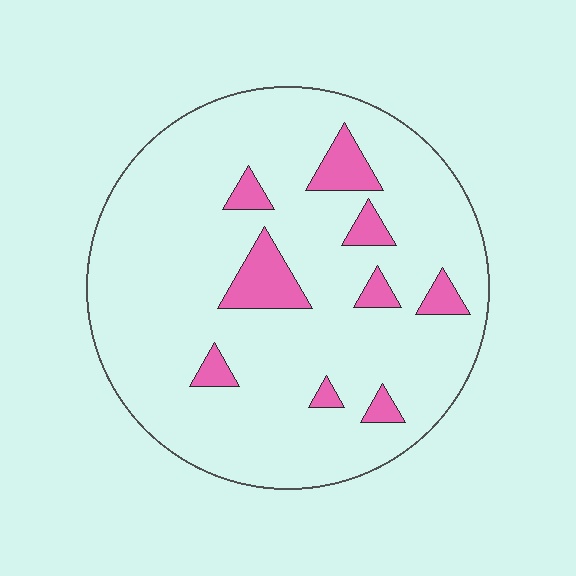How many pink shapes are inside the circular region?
9.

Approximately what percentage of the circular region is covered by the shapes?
Approximately 10%.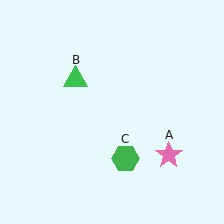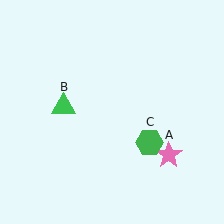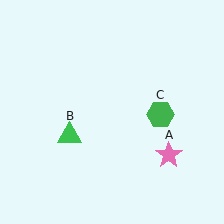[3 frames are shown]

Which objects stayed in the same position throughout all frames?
Pink star (object A) remained stationary.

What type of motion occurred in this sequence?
The green triangle (object B), green hexagon (object C) rotated counterclockwise around the center of the scene.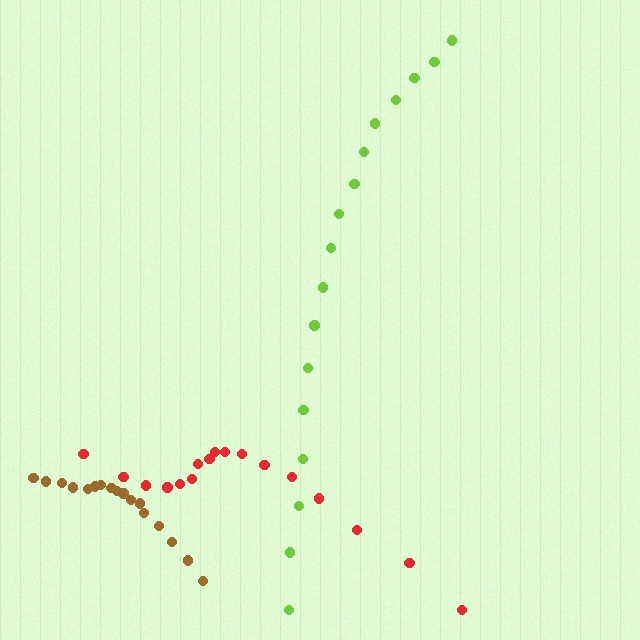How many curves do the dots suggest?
There are 3 distinct paths.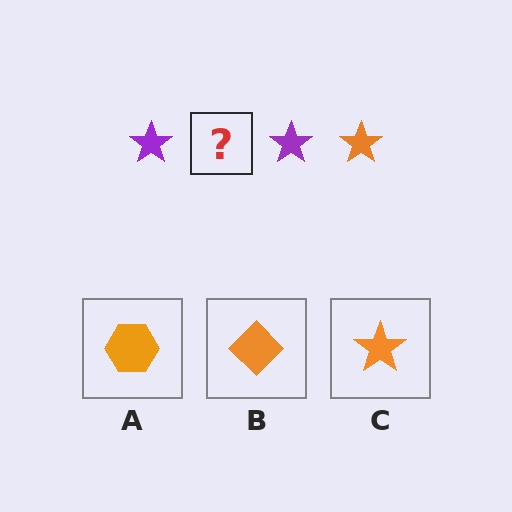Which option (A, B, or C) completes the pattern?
C.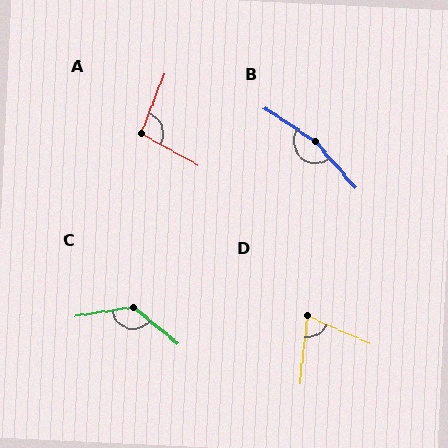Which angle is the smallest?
D, at approximately 73 degrees.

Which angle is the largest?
B, at approximately 165 degrees.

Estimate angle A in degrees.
Approximately 98 degrees.